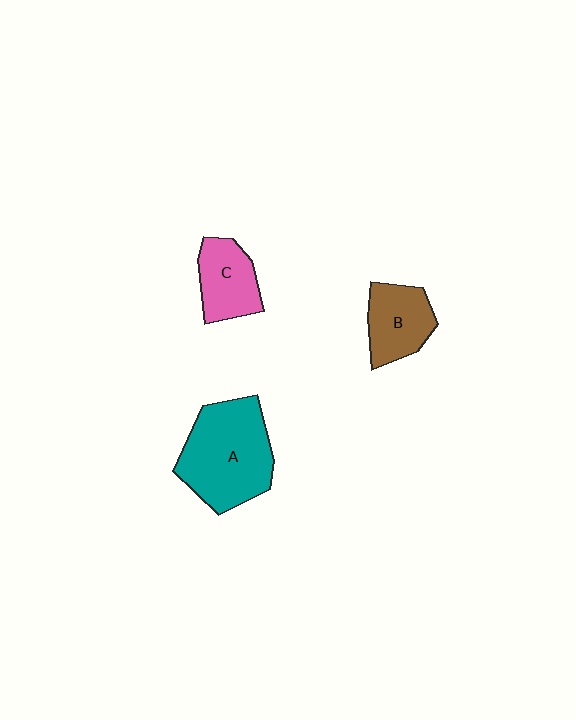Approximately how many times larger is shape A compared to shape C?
Approximately 1.9 times.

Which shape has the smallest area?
Shape C (pink).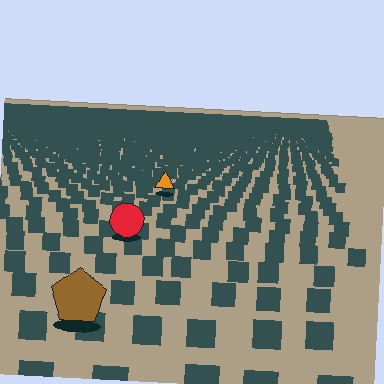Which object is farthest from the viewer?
The orange triangle is farthest from the viewer. It appears smaller and the ground texture around it is denser.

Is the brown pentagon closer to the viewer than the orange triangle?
Yes. The brown pentagon is closer — you can tell from the texture gradient: the ground texture is coarser near it.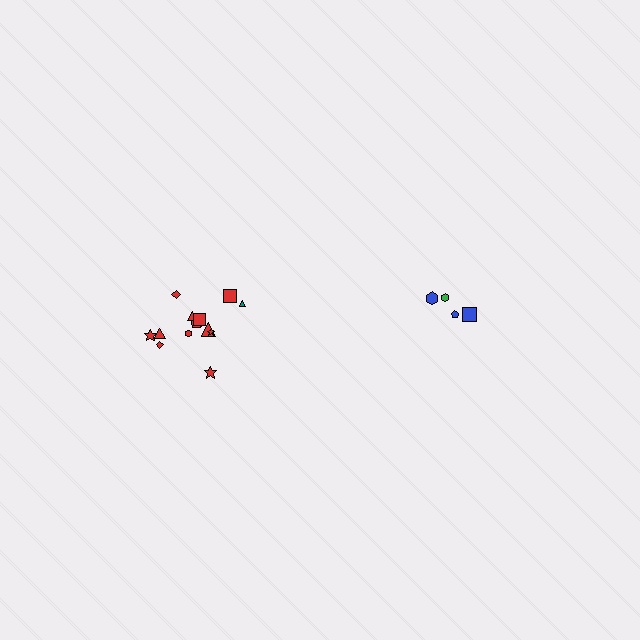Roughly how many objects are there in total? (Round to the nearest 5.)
Roughly 20 objects in total.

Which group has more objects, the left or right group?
The left group.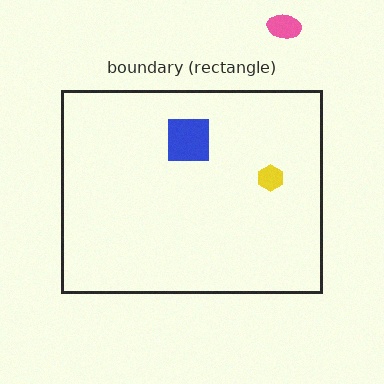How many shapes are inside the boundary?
2 inside, 1 outside.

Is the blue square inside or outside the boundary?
Inside.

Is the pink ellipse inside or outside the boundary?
Outside.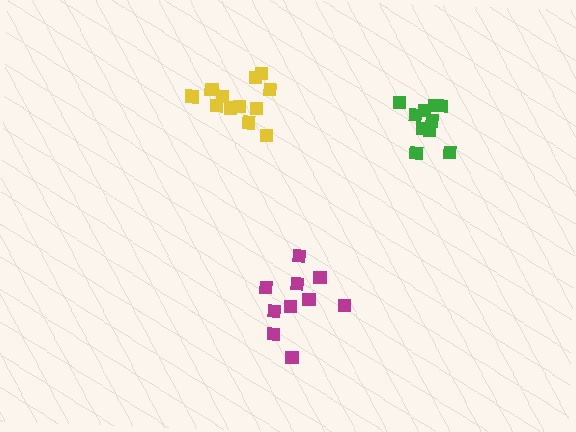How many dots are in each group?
Group 1: 10 dots, Group 2: 10 dots, Group 3: 12 dots (32 total).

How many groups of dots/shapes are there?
There are 3 groups.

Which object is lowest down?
The magenta cluster is bottommost.